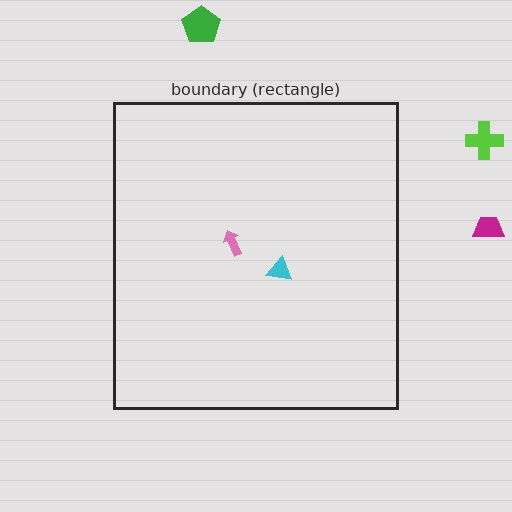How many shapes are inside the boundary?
2 inside, 3 outside.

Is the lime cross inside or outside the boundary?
Outside.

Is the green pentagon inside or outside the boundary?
Outside.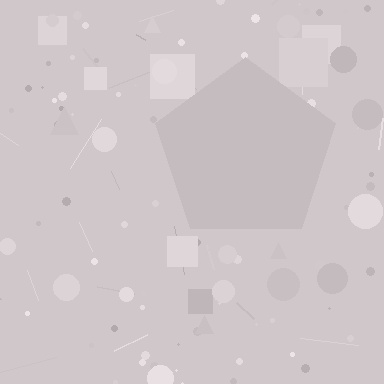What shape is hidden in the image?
A pentagon is hidden in the image.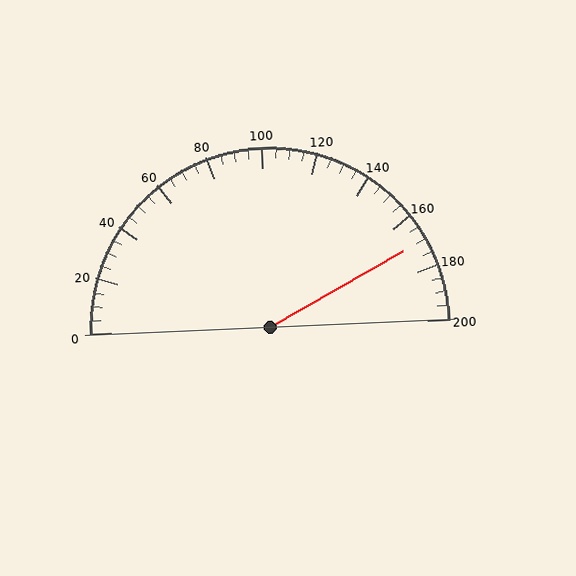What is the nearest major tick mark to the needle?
The nearest major tick mark is 160.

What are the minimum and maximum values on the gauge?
The gauge ranges from 0 to 200.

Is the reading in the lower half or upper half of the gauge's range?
The reading is in the upper half of the range (0 to 200).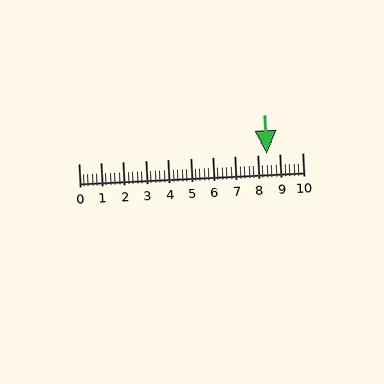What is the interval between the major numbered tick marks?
The major tick marks are spaced 1 units apart.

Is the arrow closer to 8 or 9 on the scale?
The arrow is closer to 8.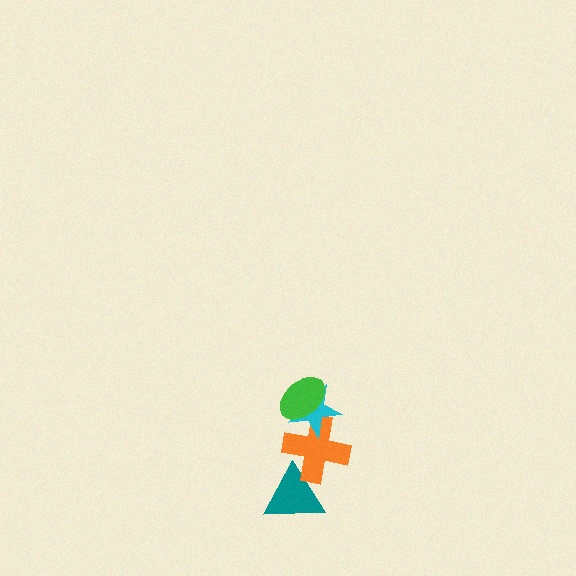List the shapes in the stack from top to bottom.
From top to bottom: the green ellipse, the cyan star, the orange cross, the teal triangle.